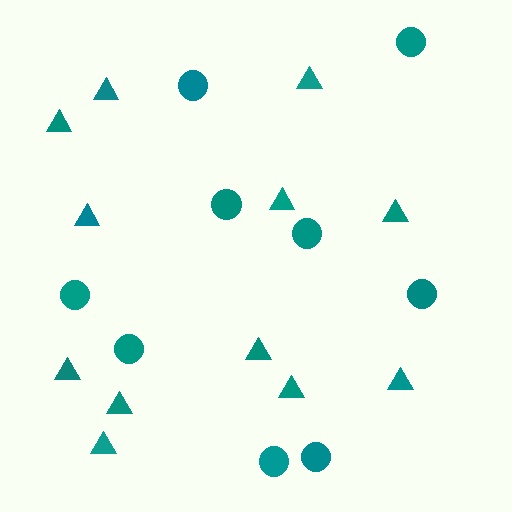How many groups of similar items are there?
There are 2 groups: one group of triangles (12) and one group of circles (9).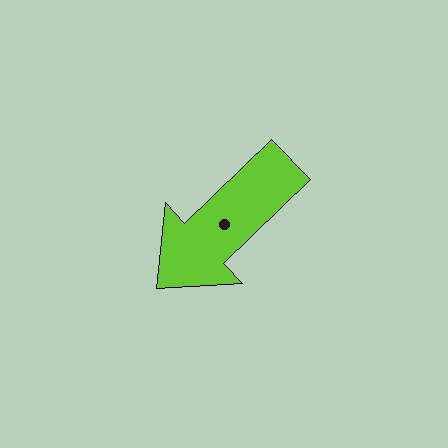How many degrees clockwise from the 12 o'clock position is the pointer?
Approximately 226 degrees.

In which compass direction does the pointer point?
Southwest.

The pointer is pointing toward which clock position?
Roughly 8 o'clock.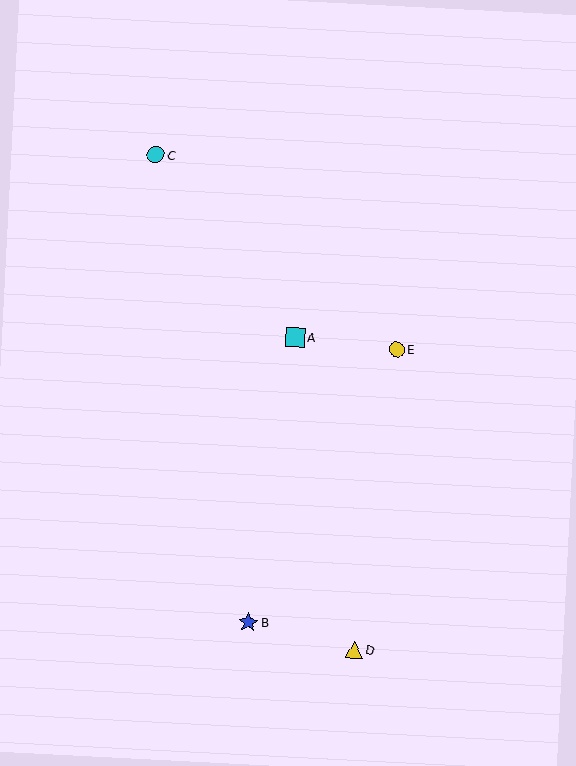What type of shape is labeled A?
Shape A is a cyan square.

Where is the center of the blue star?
The center of the blue star is at (248, 622).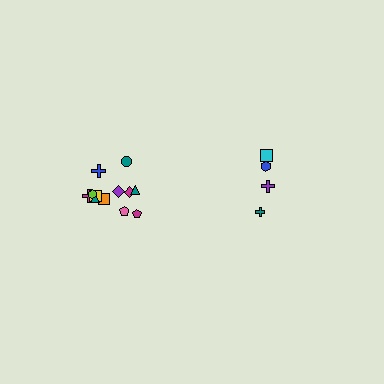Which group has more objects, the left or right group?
The left group.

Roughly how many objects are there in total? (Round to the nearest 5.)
Roughly 15 objects in total.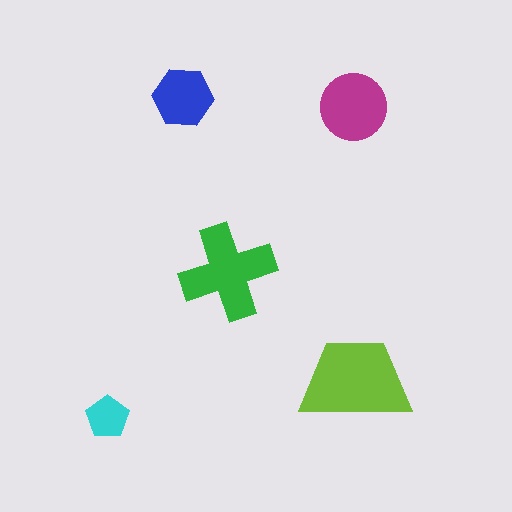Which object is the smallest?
The cyan pentagon.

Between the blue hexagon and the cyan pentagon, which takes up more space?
The blue hexagon.